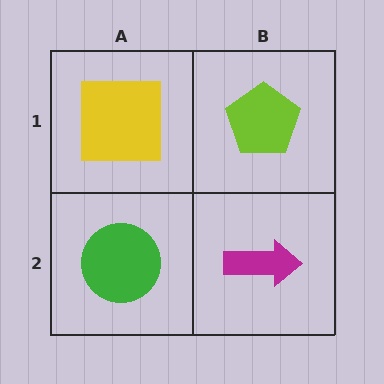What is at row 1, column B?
A lime pentagon.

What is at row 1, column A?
A yellow square.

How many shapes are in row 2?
2 shapes.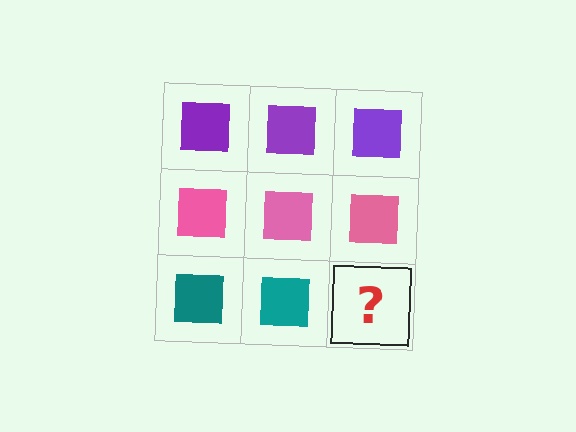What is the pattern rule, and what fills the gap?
The rule is that each row has a consistent color. The gap should be filled with a teal square.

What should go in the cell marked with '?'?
The missing cell should contain a teal square.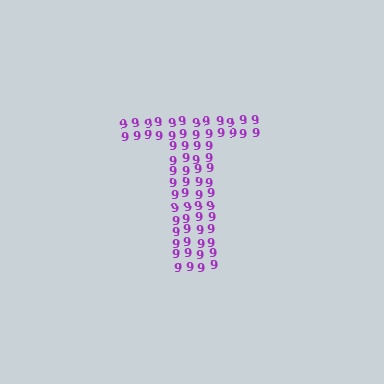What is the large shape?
The large shape is the letter T.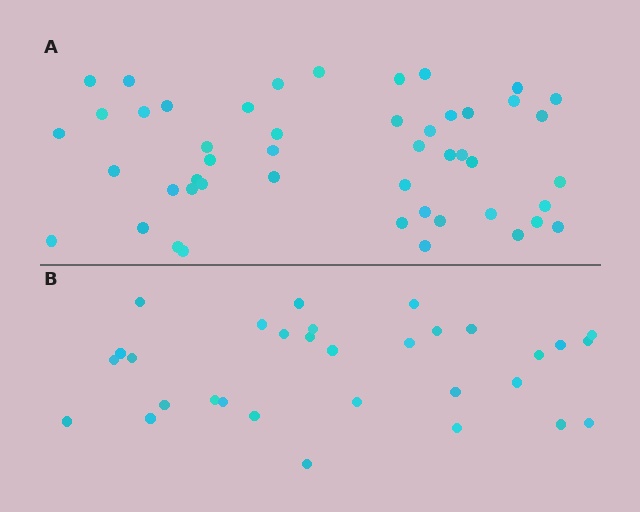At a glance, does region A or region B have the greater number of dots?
Region A (the top region) has more dots.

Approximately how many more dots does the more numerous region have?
Region A has approximately 15 more dots than region B.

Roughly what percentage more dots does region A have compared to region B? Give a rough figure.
About 55% more.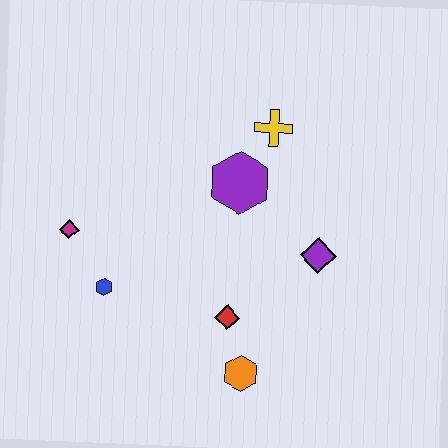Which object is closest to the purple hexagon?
The yellow cross is closest to the purple hexagon.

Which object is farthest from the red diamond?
The yellow cross is farthest from the red diamond.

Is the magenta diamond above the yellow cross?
No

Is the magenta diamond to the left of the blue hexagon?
Yes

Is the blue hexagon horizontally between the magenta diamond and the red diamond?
Yes